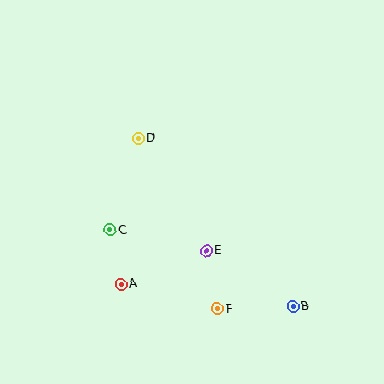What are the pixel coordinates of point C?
Point C is at (110, 230).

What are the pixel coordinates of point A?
Point A is at (121, 284).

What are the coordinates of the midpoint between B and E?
The midpoint between B and E is at (250, 278).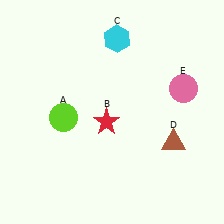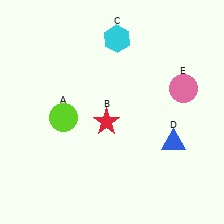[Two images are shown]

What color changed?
The triangle (D) changed from brown in Image 1 to blue in Image 2.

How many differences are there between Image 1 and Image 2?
There is 1 difference between the two images.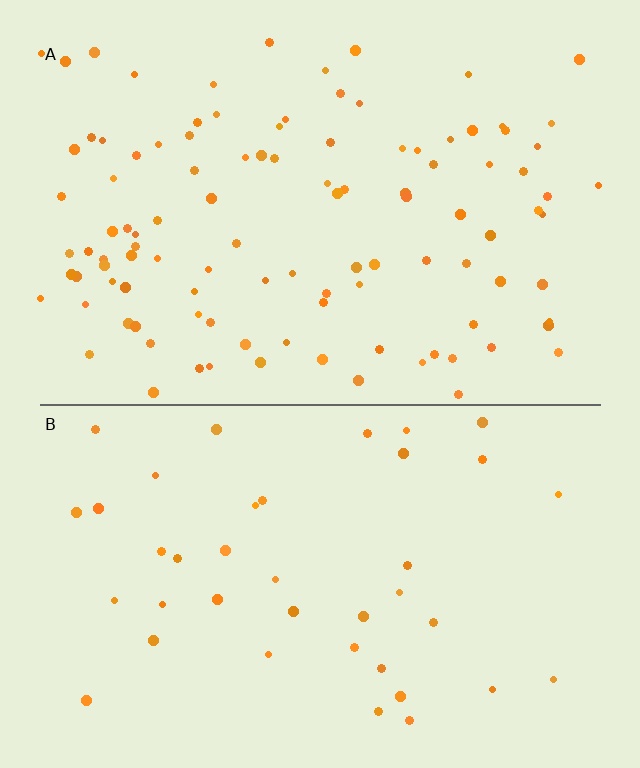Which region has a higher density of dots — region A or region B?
A (the top).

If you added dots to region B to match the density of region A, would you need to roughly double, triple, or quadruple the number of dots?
Approximately triple.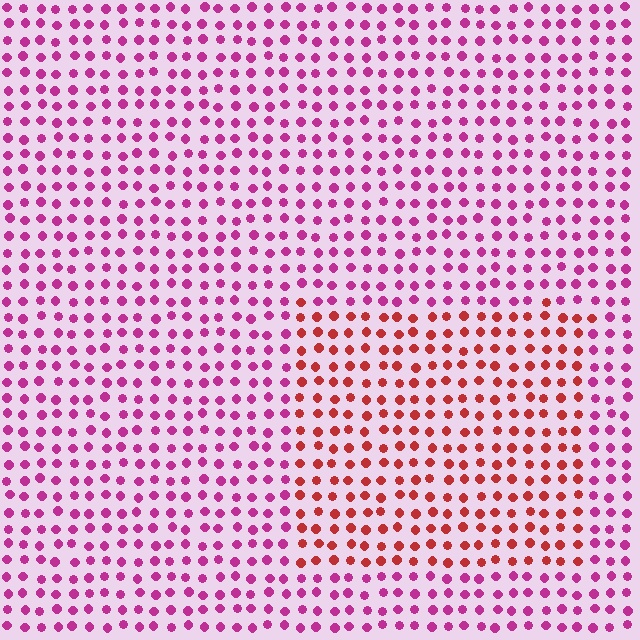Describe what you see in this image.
The image is filled with small magenta elements in a uniform arrangement. A rectangle-shaped region is visible where the elements are tinted to a slightly different hue, forming a subtle color boundary.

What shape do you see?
I see a rectangle.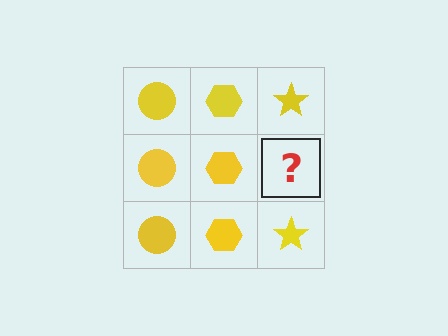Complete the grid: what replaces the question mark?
The question mark should be replaced with a yellow star.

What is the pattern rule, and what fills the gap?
The rule is that each column has a consistent shape. The gap should be filled with a yellow star.